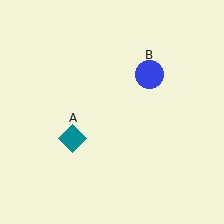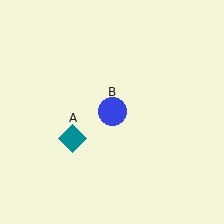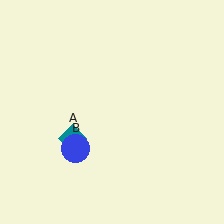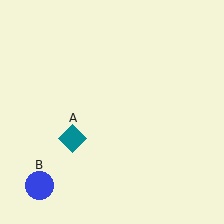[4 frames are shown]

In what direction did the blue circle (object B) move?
The blue circle (object B) moved down and to the left.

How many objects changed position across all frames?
1 object changed position: blue circle (object B).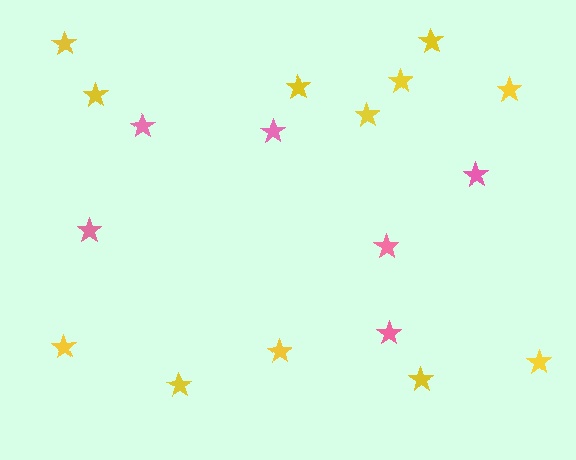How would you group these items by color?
There are 2 groups: one group of pink stars (6) and one group of yellow stars (12).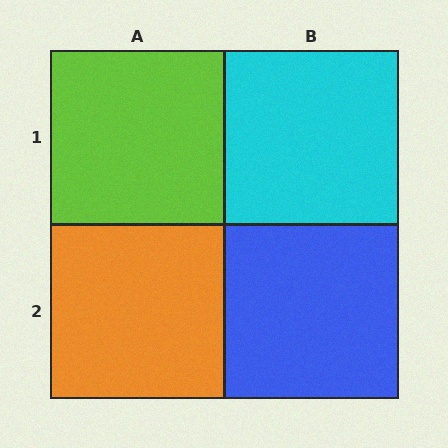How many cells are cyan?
1 cell is cyan.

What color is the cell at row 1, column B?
Cyan.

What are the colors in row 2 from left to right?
Orange, blue.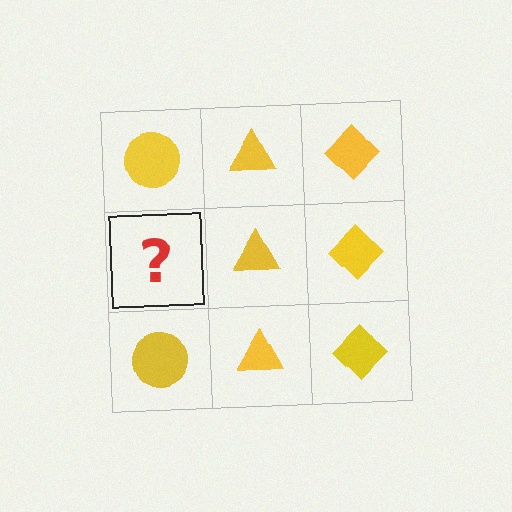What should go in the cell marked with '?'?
The missing cell should contain a yellow circle.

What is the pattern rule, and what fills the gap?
The rule is that each column has a consistent shape. The gap should be filled with a yellow circle.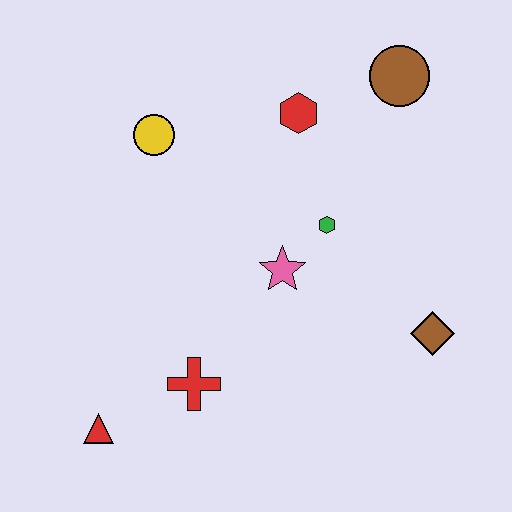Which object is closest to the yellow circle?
The red hexagon is closest to the yellow circle.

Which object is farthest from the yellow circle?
The brown diamond is farthest from the yellow circle.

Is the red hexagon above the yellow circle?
Yes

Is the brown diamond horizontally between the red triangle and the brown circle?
No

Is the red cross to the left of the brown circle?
Yes